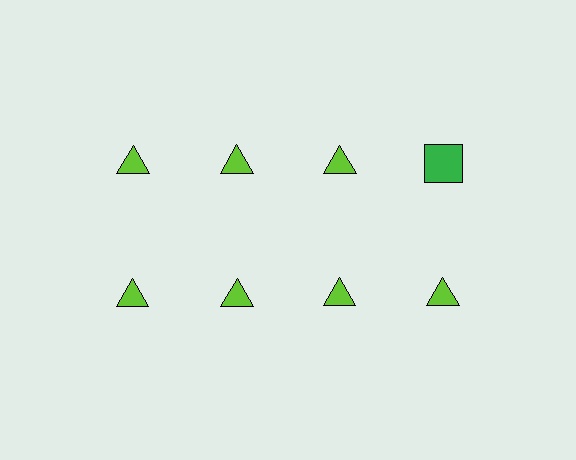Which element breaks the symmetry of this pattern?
The green square in the top row, second from right column breaks the symmetry. All other shapes are lime triangles.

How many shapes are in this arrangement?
There are 8 shapes arranged in a grid pattern.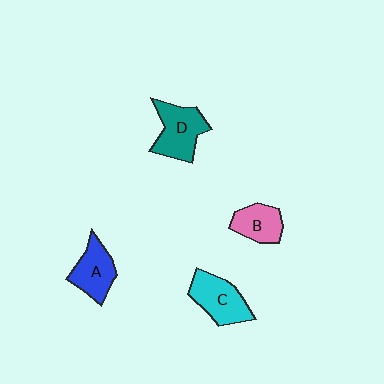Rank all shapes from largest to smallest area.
From largest to smallest: D (teal), C (cyan), A (blue), B (pink).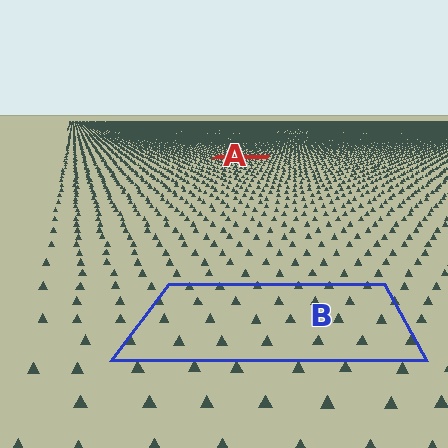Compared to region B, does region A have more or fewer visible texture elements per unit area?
Region A has more texture elements per unit area — they are packed more densely because it is farther away.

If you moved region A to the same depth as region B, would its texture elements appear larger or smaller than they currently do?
They would appear larger. At a closer depth, the same texture elements are projected at a bigger on-screen size.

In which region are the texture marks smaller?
The texture marks are smaller in region A, because it is farther away.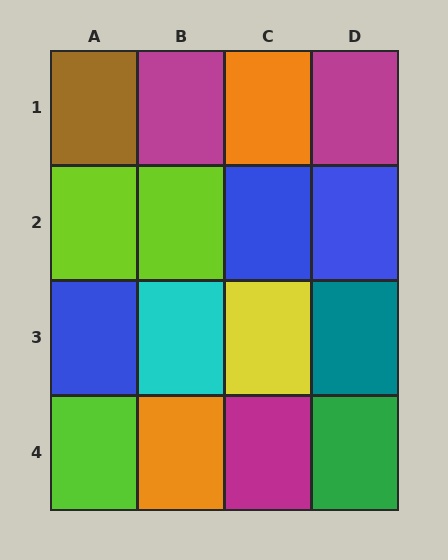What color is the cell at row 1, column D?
Magenta.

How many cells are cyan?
1 cell is cyan.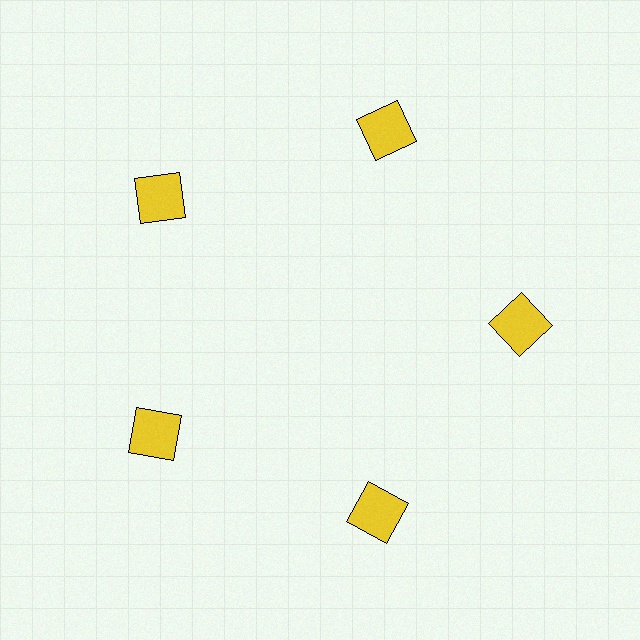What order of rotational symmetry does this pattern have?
This pattern has 5-fold rotational symmetry.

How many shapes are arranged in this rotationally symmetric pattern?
There are 5 shapes, arranged in 5 groups of 1.